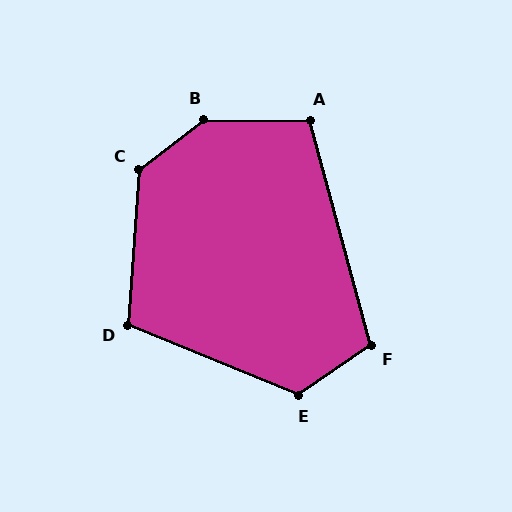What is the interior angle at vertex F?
Approximately 109 degrees (obtuse).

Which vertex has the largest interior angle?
B, at approximately 142 degrees.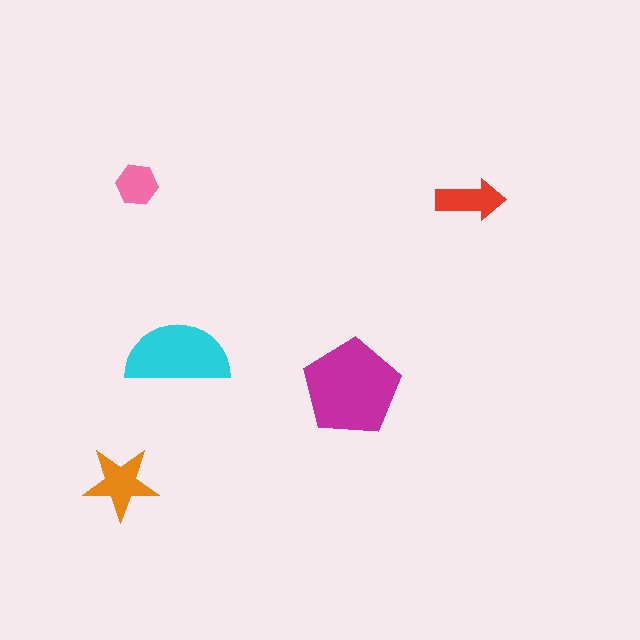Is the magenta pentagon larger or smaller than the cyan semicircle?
Larger.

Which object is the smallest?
The pink hexagon.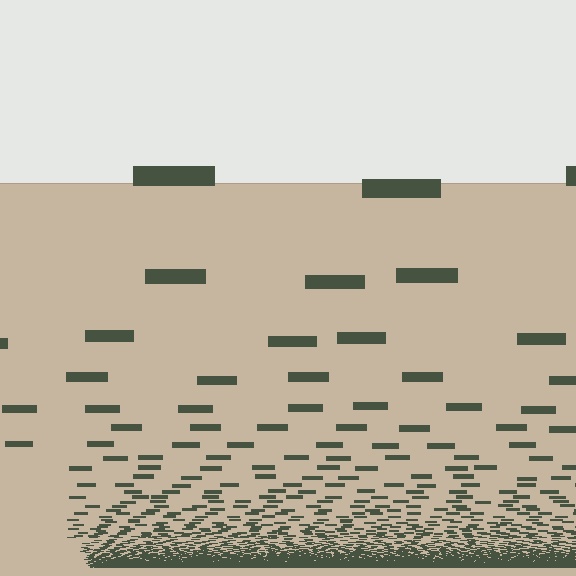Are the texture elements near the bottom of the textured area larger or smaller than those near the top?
Smaller. The gradient is inverted — elements near the bottom are smaller and denser.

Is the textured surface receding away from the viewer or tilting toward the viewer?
The surface appears to tilt toward the viewer. Texture elements get larger and sparser toward the top.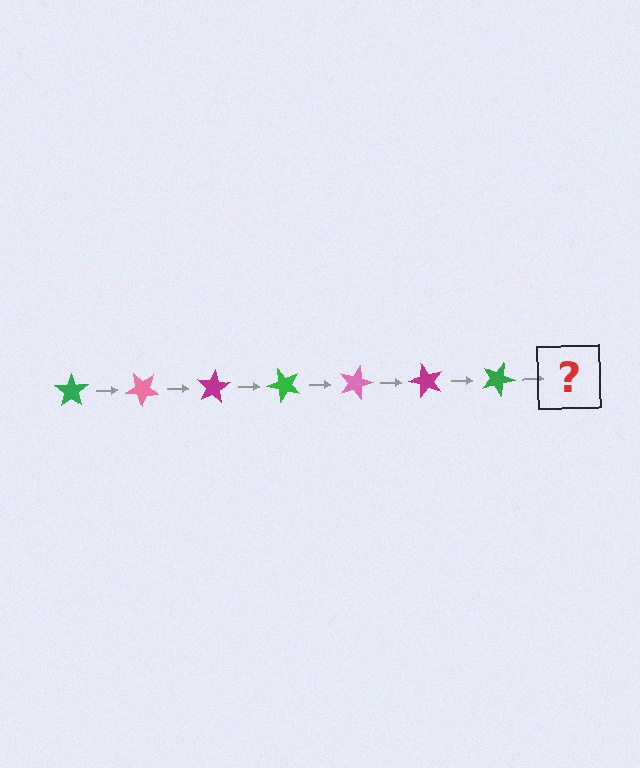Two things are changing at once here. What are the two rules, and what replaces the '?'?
The two rules are that it rotates 40 degrees each step and the color cycles through green, pink, and magenta. The '?' should be a pink star, rotated 280 degrees from the start.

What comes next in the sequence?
The next element should be a pink star, rotated 280 degrees from the start.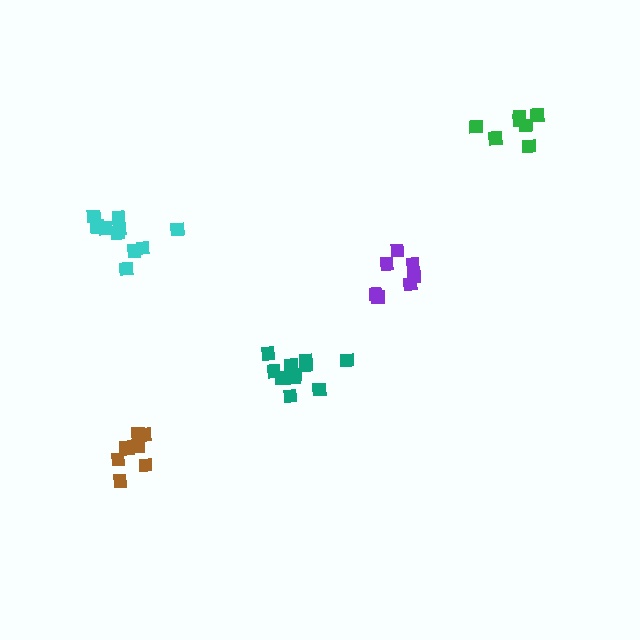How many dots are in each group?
Group 1: 10 dots, Group 2: 11 dots, Group 3: 7 dots, Group 4: 7 dots, Group 5: 8 dots (43 total).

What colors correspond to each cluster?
The clusters are colored: cyan, teal, purple, green, brown.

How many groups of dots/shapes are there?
There are 5 groups.